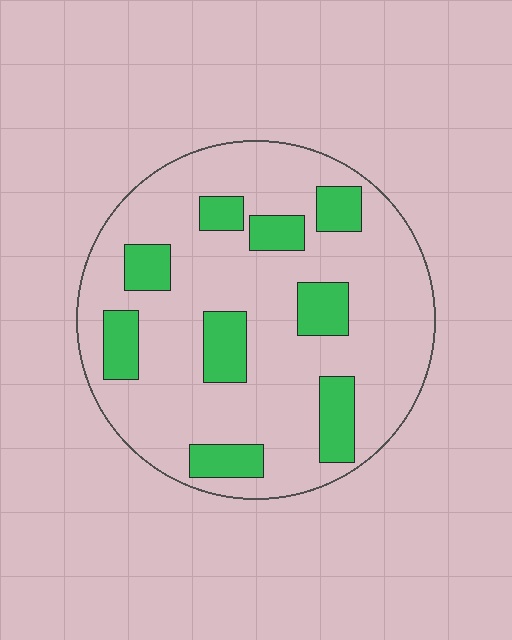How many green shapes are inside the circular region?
9.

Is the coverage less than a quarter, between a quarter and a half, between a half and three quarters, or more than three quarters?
Less than a quarter.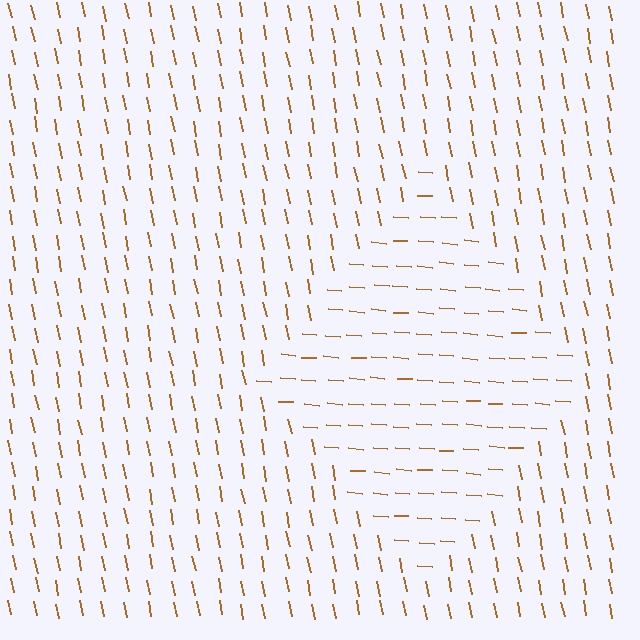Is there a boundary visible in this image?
Yes, there is a texture boundary formed by a change in line orientation.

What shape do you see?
I see a diamond.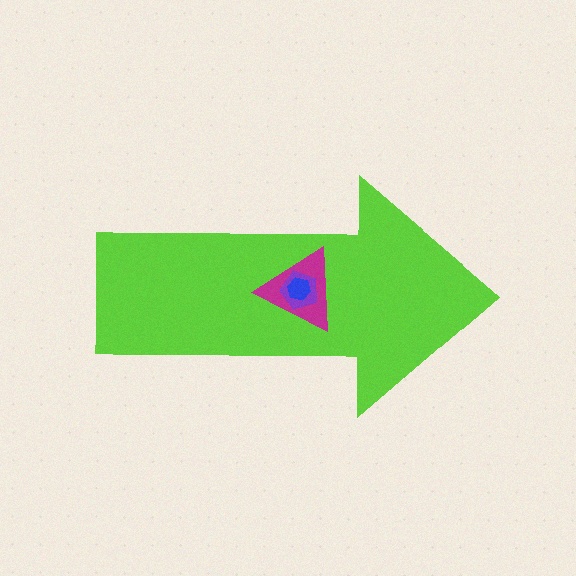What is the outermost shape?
The lime arrow.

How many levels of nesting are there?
4.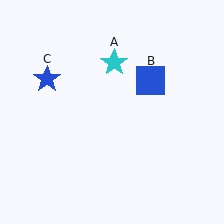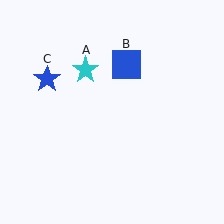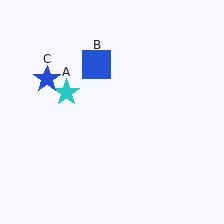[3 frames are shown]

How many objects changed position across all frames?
2 objects changed position: cyan star (object A), blue square (object B).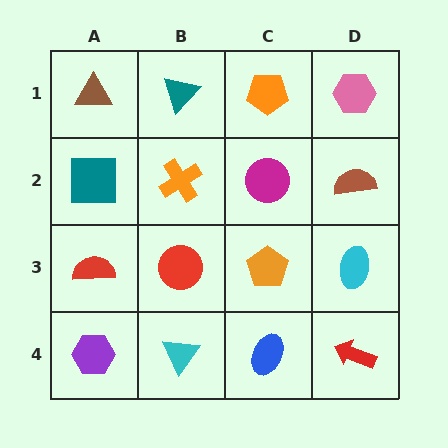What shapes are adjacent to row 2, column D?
A pink hexagon (row 1, column D), a cyan ellipse (row 3, column D), a magenta circle (row 2, column C).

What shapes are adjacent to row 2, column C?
An orange pentagon (row 1, column C), an orange pentagon (row 3, column C), an orange cross (row 2, column B), a brown semicircle (row 2, column D).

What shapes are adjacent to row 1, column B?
An orange cross (row 2, column B), a brown triangle (row 1, column A), an orange pentagon (row 1, column C).